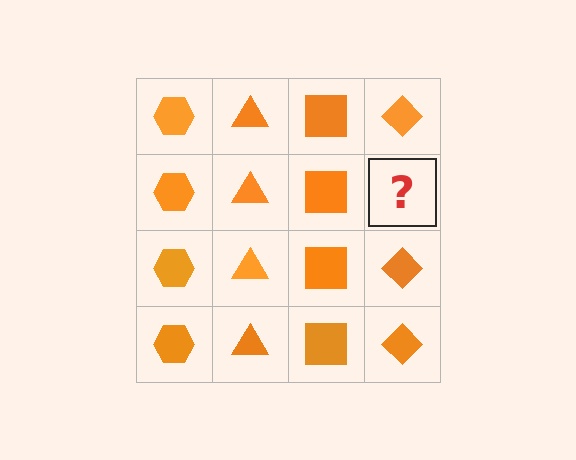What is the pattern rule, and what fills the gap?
The rule is that each column has a consistent shape. The gap should be filled with an orange diamond.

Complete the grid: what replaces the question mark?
The question mark should be replaced with an orange diamond.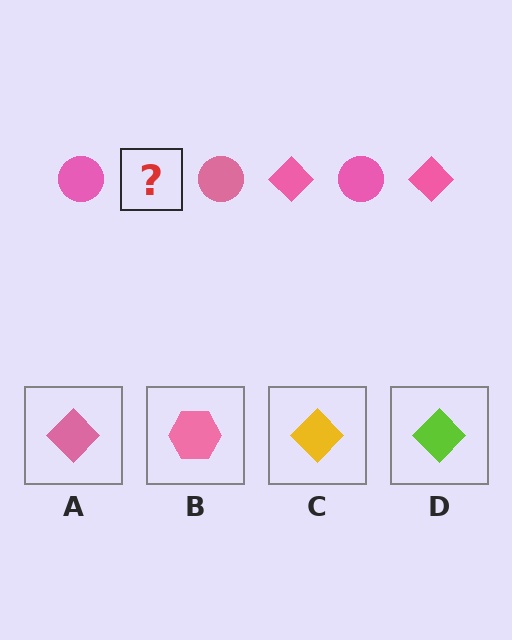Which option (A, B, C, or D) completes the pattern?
A.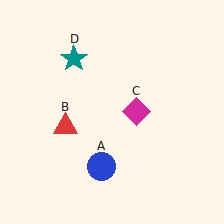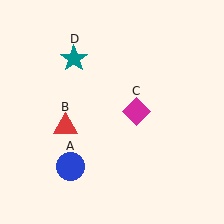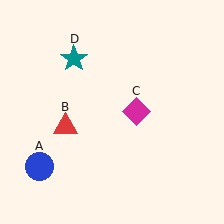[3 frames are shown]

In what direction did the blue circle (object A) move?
The blue circle (object A) moved left.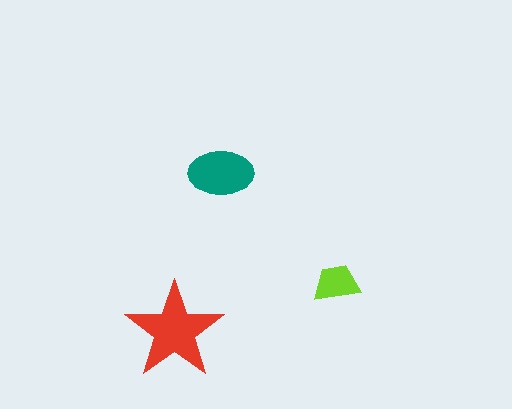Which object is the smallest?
The lime trapezoid.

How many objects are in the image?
There are 3 objects in the image.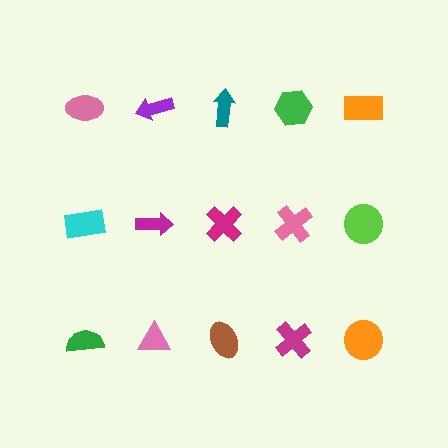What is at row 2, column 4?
A pink cross.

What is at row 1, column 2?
A purple arrow.